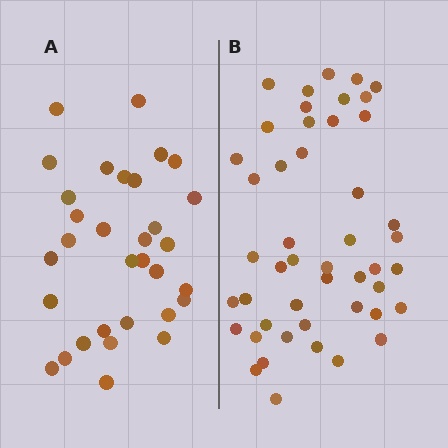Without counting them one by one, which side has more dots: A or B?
Region B (the right region) has more dots.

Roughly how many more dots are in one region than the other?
Region B has approximately 15 more dots than region A.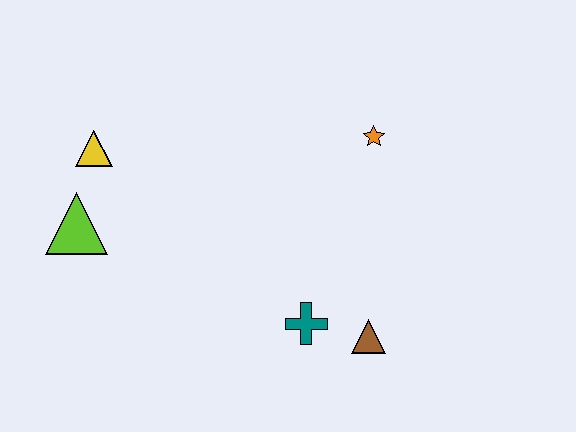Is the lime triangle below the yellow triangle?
Yes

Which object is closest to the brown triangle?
The teal cross is closest to the brown triangle.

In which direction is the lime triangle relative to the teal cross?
The lime triangle is to the left of the teal cross.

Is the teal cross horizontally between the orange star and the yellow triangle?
Yes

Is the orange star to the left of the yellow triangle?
No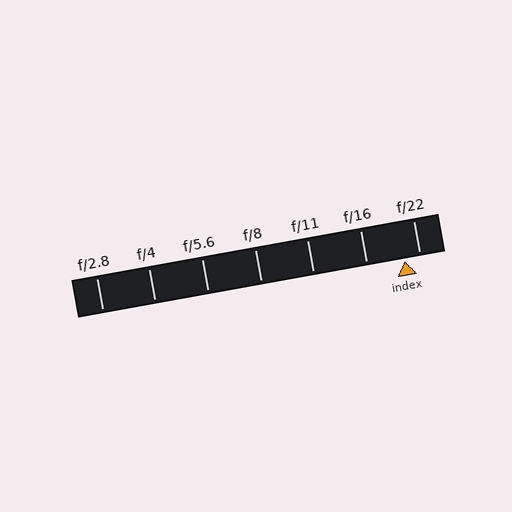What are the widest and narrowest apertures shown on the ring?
The widest aperture shown is f/2.8 and the narrowest is f/22.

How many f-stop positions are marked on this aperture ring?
There are 7 f-stop positions marked.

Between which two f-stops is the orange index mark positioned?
The index mark is between f/16 and f/22.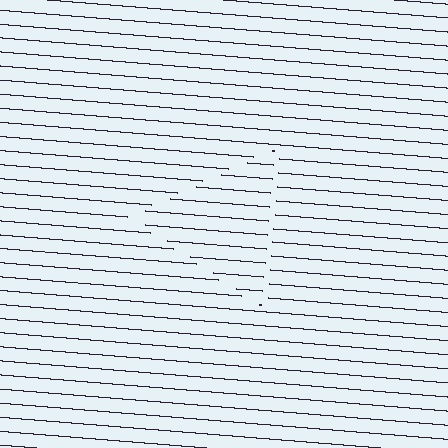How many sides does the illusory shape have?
3 sides — the line-ends trace a triangle.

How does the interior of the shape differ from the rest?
The interior of the shape contains the same grating, shifted by half a period — the contour is defined by the phase discontinuity where line-ends from the inner and outer gratings abut.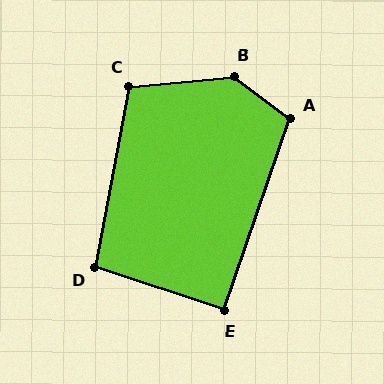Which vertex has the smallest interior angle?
E, at approximately 91 degrees.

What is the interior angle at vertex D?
Approximately 98 degrees (obtuse).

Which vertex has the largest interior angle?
B, at approximately 138 degrees.